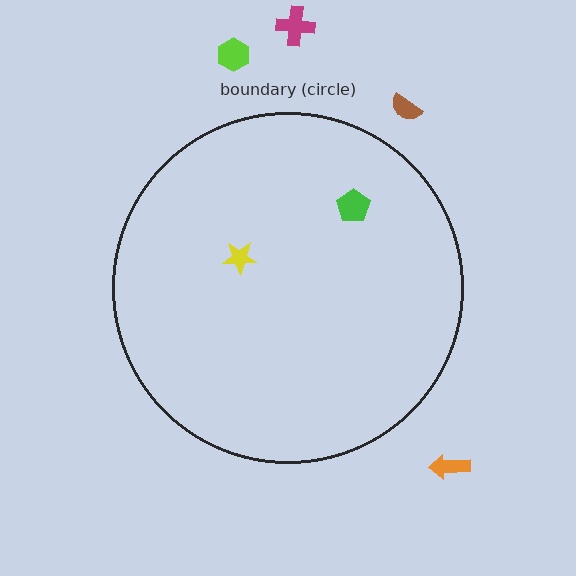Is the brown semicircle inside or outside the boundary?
Outside.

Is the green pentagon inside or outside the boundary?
Inside.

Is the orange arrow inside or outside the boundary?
Outside.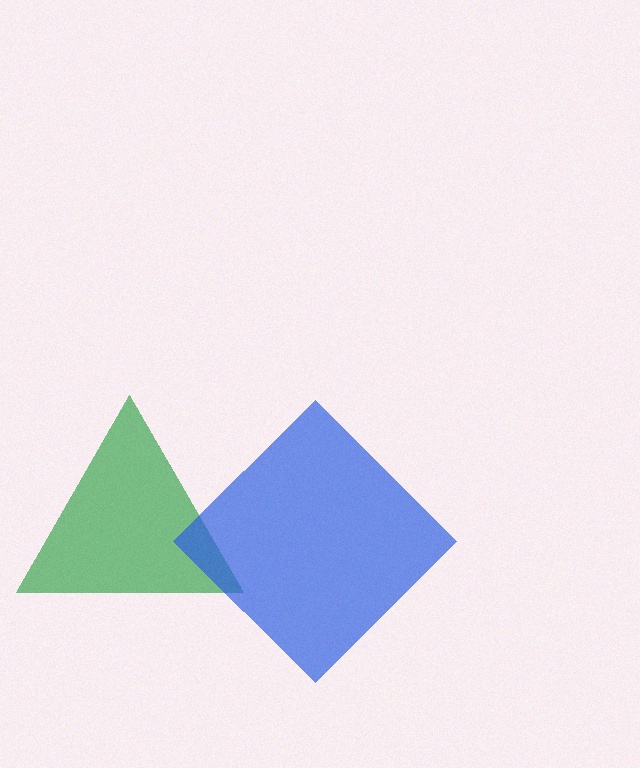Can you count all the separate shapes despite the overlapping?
Yes, there are 2 separate shapes.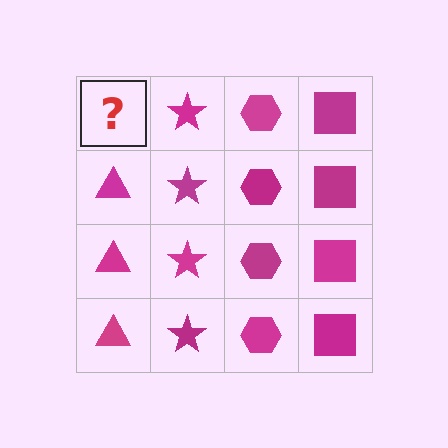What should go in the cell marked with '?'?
The missing cell should contain a magenta triangle.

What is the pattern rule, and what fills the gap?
The rule is that each column has a consistent shape. The gap should be filled with a magenta triangle.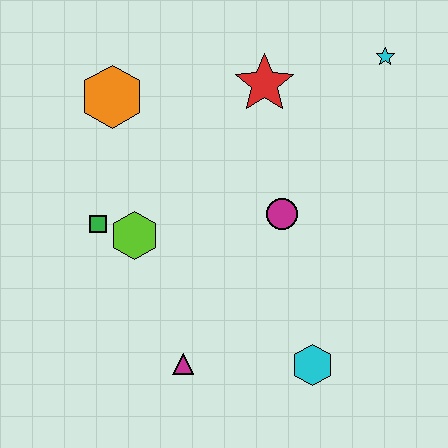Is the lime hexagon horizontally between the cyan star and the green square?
Yes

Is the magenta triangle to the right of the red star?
No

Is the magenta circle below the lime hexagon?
No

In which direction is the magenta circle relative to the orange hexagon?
The magenta circle is to the right of the orange hexagon.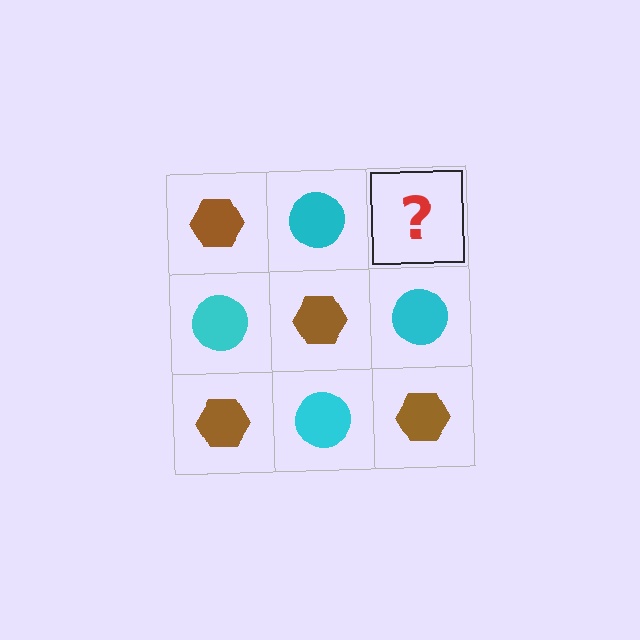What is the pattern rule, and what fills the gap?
The rule is that it alternates brown hexagon and cyan circle in a checkerboard pattern. The gap should be filled with a brown hexagon.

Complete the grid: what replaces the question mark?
The question mark should be replaced with a brown hexagon.